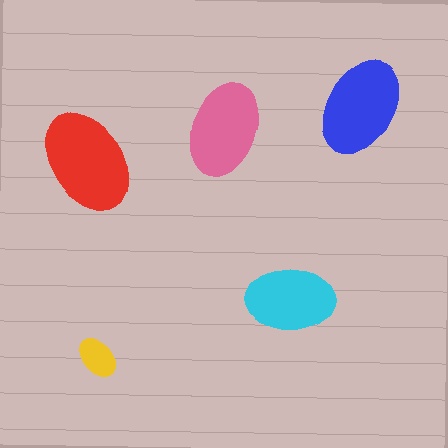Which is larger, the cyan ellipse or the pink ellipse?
The pink one.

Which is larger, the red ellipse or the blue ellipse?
The red one.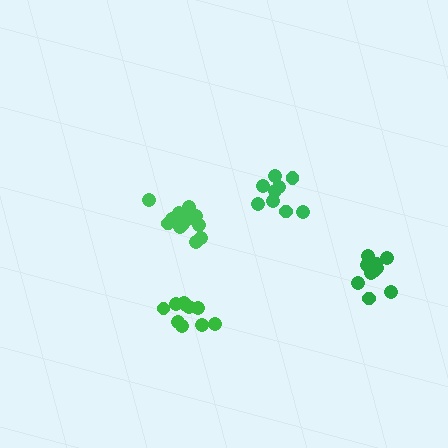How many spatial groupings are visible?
There are 4 spatial groupings.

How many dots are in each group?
Group 1: 13 dots, Group 2: 9 dots, Group 3: 10 dots, Group 4: 11 dots (43 total).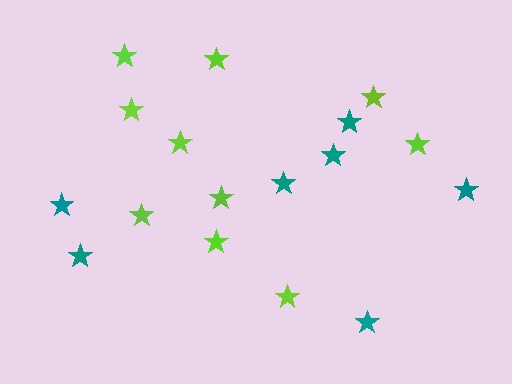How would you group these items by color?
There are 2 groups: one group of teal stars (7) and one group of lime stars (10).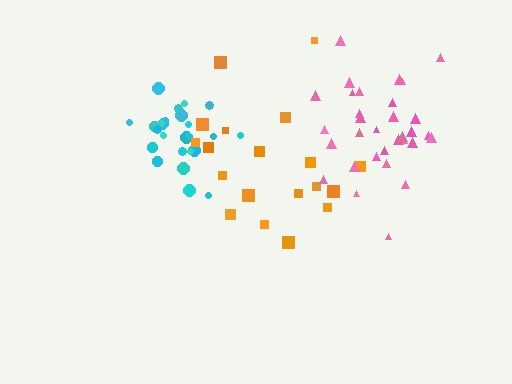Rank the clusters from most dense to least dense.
cyan, pink, orange.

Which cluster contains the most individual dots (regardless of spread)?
Pink (32).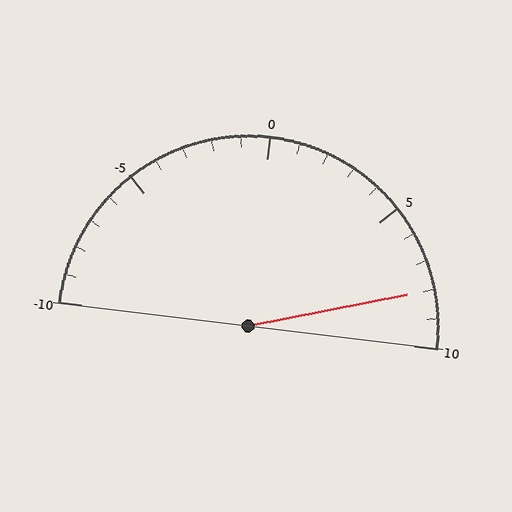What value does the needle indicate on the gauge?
The needle indicates approximately 8.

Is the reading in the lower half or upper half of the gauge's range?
The reading is in the upper half of the range (-10 to 10).